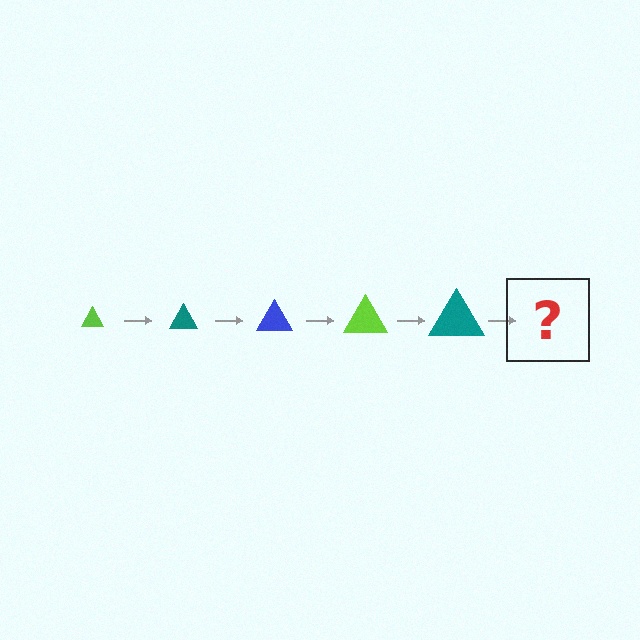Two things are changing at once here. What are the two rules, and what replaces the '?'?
The two rules are that the triangle grows larger each step and the color cycles through lime, teal, and blue. The '?' should be a blue triangle, larger than the previous one.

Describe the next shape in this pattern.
It should be a blue triangle, larger than the previous one.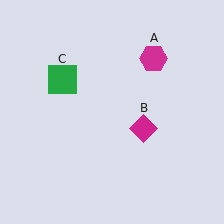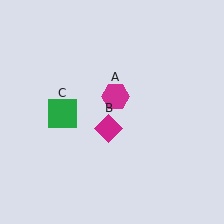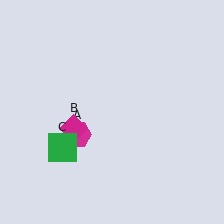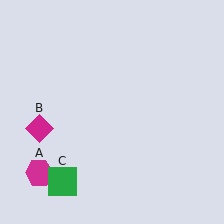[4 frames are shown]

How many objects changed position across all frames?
3 objects changed position: magenta hexagon (object A), magenta diamond (object B), green square (object C).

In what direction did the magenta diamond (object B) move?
The magenta diamond (object B) moved left.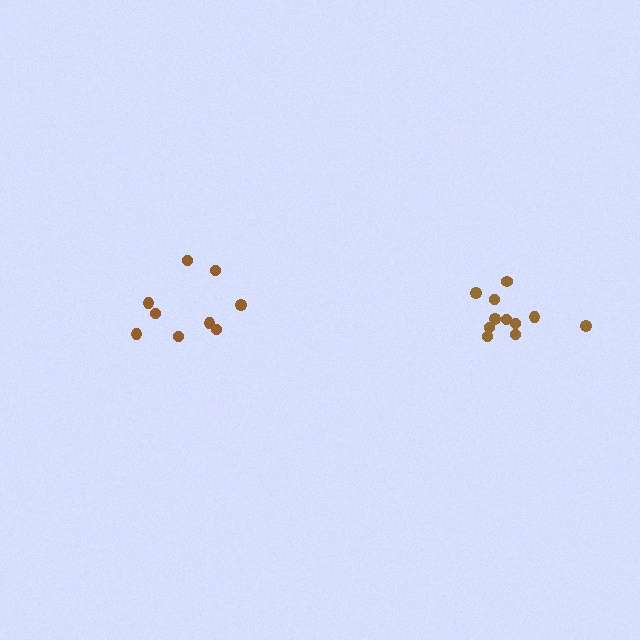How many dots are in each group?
Group 1: 9 dots, Group 2: 11 dots (20 total).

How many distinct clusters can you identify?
There are 2 distinct clusters.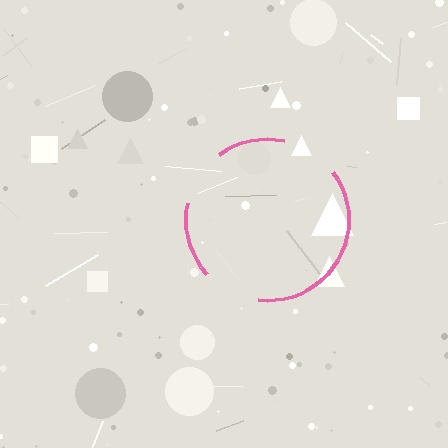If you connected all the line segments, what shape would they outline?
They would outline a circle.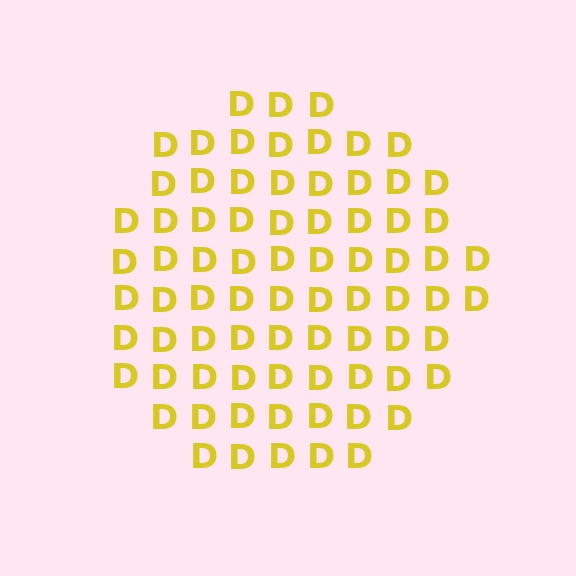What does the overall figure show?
The overall figure shows a circle.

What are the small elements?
The small elements are letter D's.